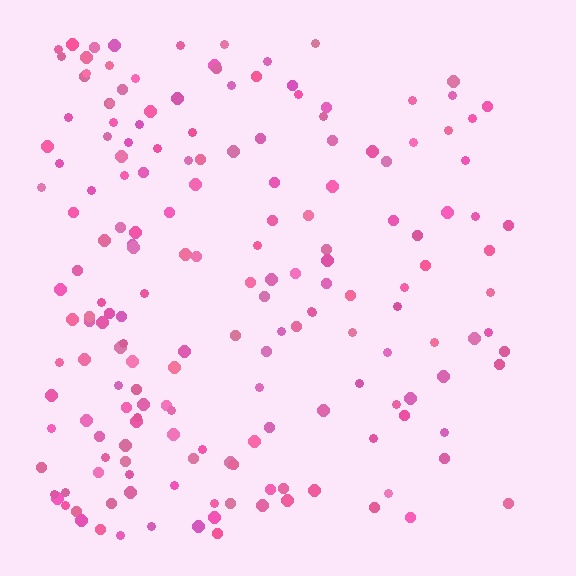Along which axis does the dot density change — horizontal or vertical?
Horizontal.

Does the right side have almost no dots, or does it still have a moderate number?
Still a moderate number, just noticeably fewer than the left.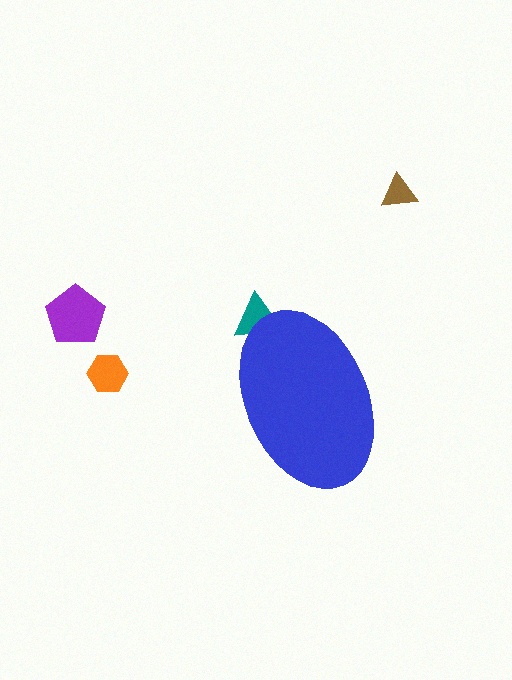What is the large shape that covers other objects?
A blue ellipse.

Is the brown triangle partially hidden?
No, the brown triangle is fully visible.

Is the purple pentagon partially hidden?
No, the purple pentagon is fully visible.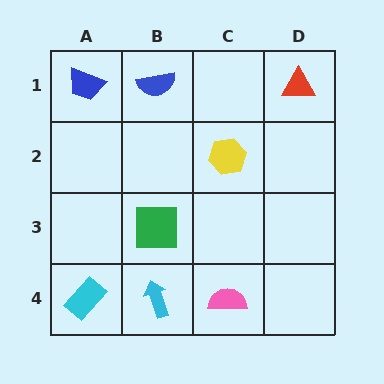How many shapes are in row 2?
1 shape.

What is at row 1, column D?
A red triangle.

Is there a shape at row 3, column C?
No, that cell is empty.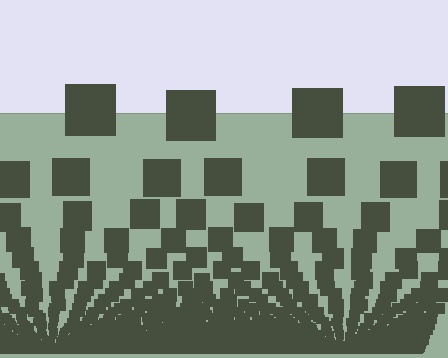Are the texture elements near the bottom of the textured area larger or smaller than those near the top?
Smaller. The gradient is inverted — elements near the bottom are smaller and denser.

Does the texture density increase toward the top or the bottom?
Density increases toward the bottom.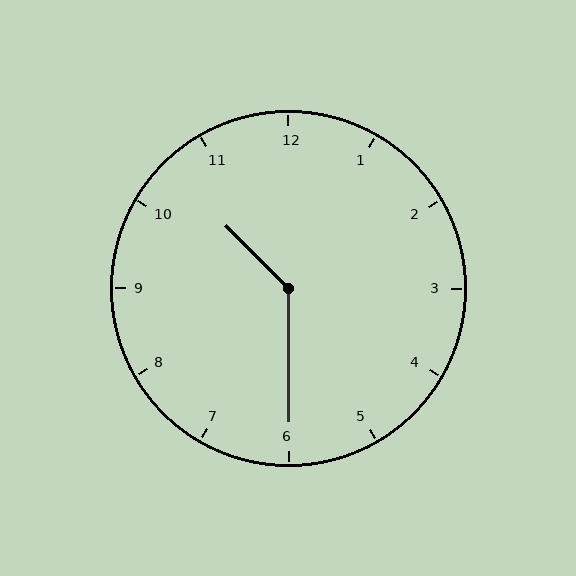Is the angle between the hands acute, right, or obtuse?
It is obtuse.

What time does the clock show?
10:30.